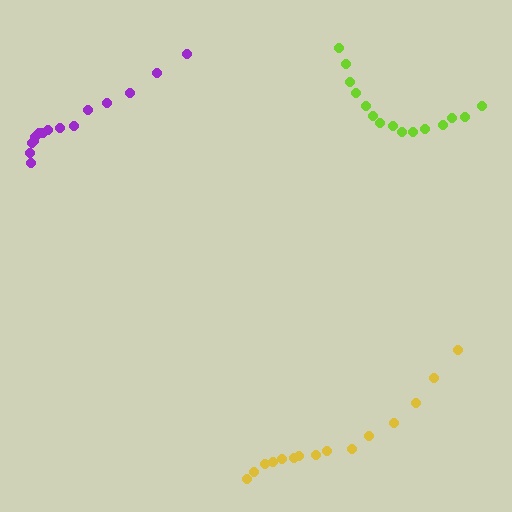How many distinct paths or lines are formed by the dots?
There are 3 distinct paths.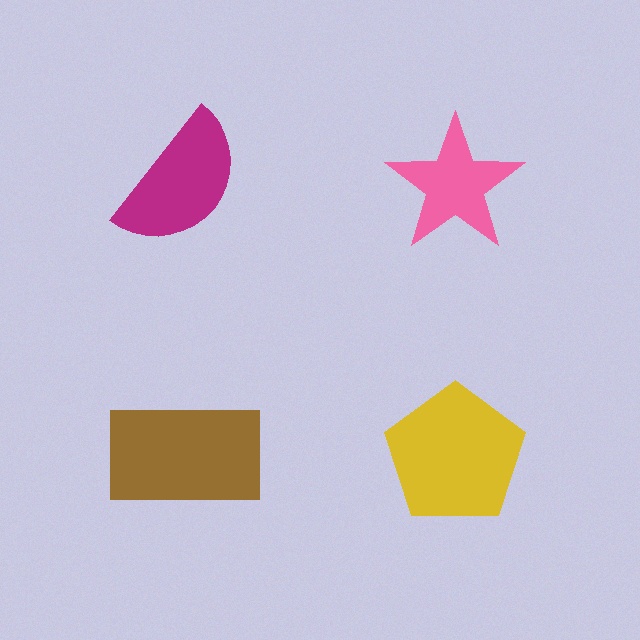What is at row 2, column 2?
A yellow pentagon.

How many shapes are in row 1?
2 shapes.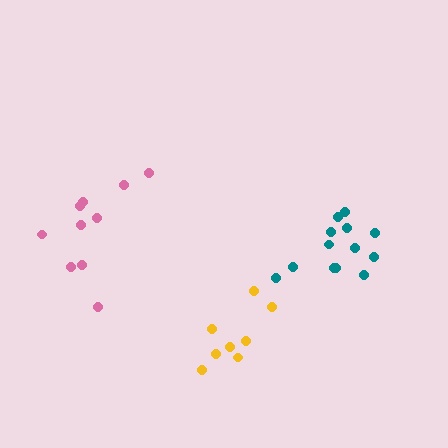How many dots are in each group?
Group 1: 10 dots, Group 2: 8 dots, Group 3: 13 dots (31 total).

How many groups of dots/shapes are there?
There are 3 groups.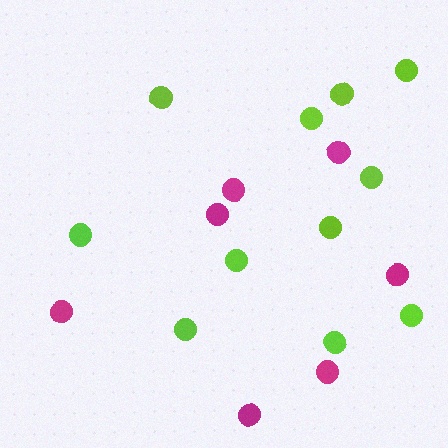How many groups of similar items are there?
There are 2 groups: one group of lime circles (11) and one group of magenta circles (7).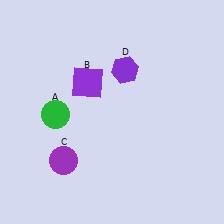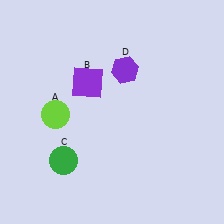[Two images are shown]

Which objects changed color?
A changed from green to lime. C changed from purple to green.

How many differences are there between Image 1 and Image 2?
There are 2 differences between the two images.